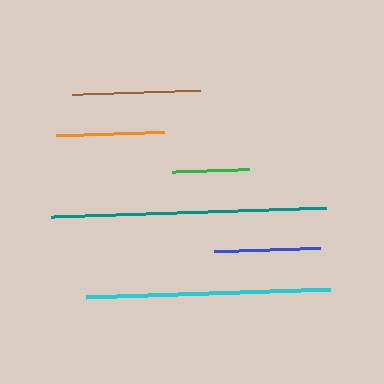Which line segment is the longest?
The teal line is the longest at approximately 275 pixels.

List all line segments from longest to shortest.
From longest to shortest: teal, cyan, brown, orange, blue, green.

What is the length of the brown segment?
The brown segment is approximately 127 pixels long.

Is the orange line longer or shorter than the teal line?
The teal line is longer than the orange line.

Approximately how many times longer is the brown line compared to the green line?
The brown line is approximately 1.7 times the length of the green line.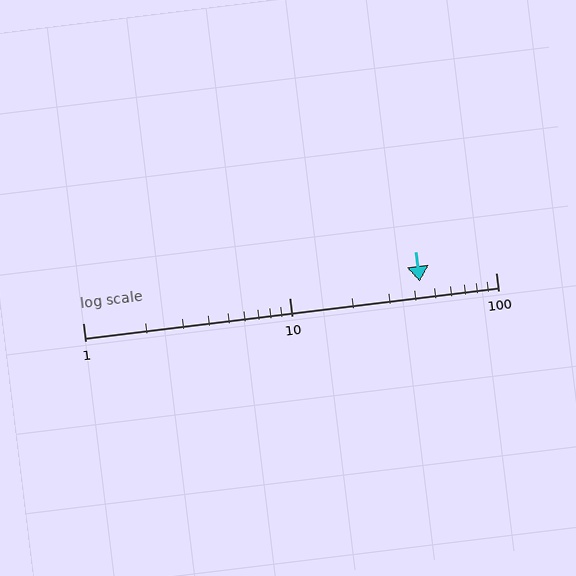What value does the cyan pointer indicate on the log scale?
The pointer indicates approximately 43.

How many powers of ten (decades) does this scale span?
The scale spans 2 decades, from 1 to 100.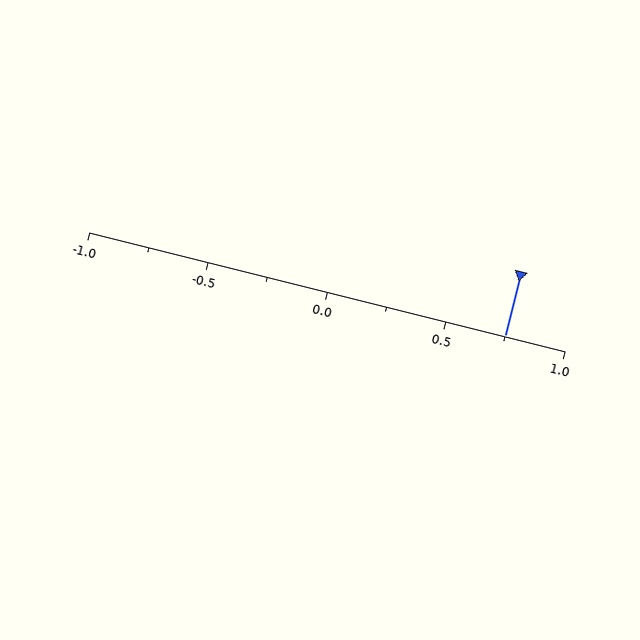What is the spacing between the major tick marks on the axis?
The major ticks are spaced 0.5 apart.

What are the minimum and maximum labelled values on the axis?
The axis runs from -1.0 to 1.0.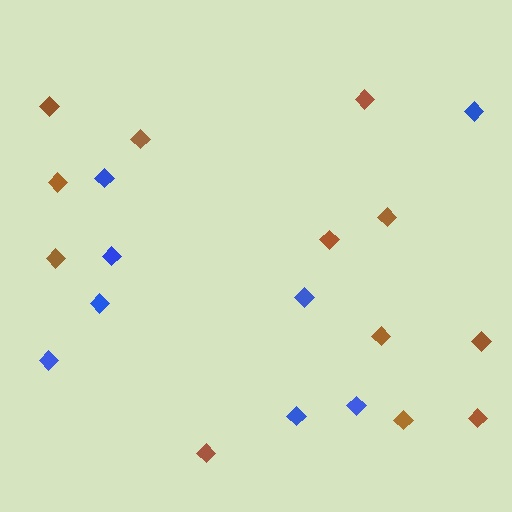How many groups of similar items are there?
There are 2 groups: one group of blue diamonds (8) and one group of brown diamonds (12).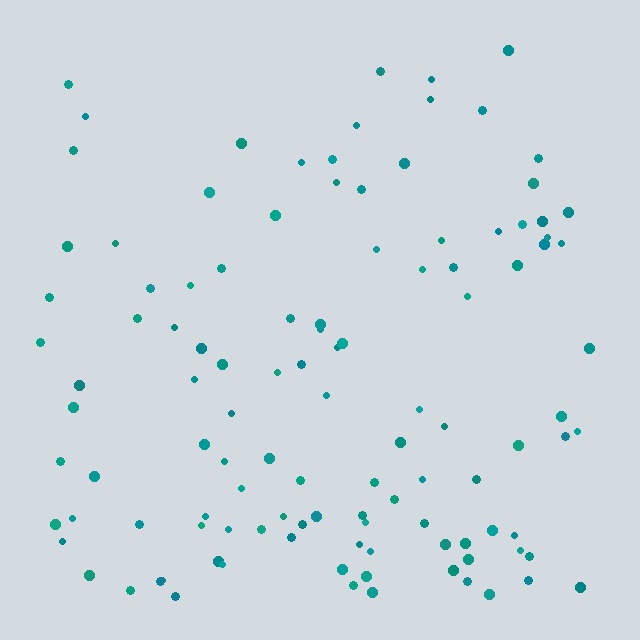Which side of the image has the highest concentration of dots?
The bottom.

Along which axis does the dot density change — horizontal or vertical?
Vertical.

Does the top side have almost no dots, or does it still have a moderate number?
Still a moderate number, just noticeably fewer than the bottom.